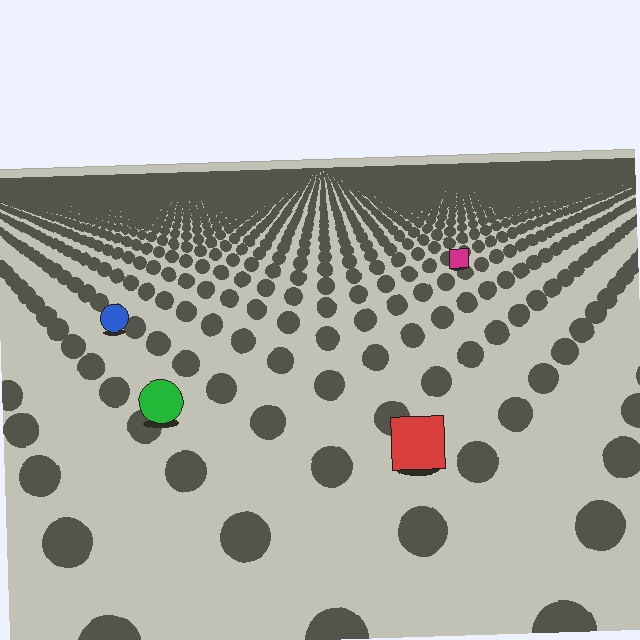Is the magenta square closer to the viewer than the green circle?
No. The green circle is closer — you can tell from the texture gradient: the ground texture is coarser near it.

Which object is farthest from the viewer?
The magenta square is farthest from the viewer. It appears smaller and the ground texture around it is denser.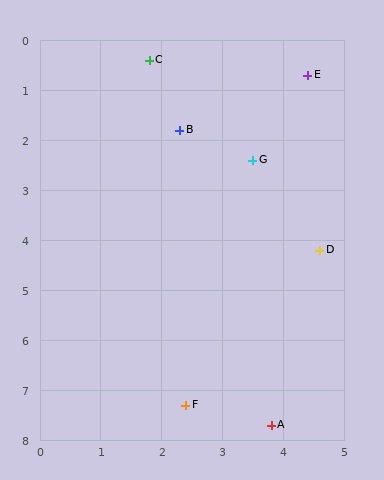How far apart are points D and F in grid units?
Points D and F are about 3.8 grid units apart.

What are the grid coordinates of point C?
Point C is at approximately (1.8, 0.4).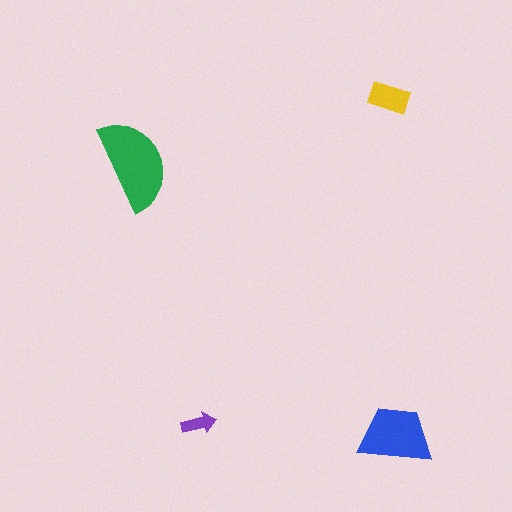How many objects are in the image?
There are 4 objects in the image.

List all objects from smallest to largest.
The purple arrow, the yellow rectangle, the blue trapezoid, the green semicircle.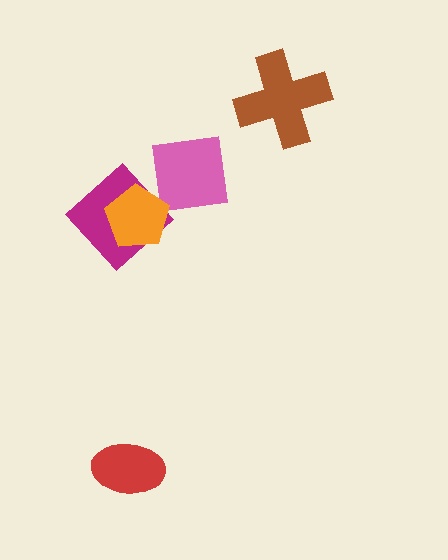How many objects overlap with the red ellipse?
0 objects overlap with the red ellipse.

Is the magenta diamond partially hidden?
Yes, it is partially covered by another shape.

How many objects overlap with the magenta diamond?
1 object overlaps with the magenta diamond.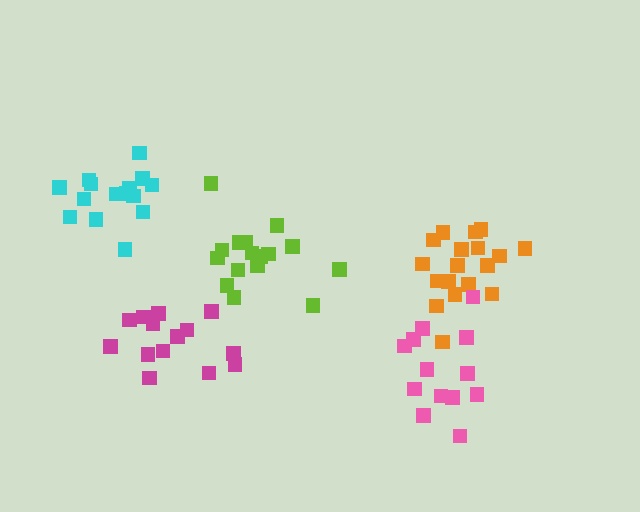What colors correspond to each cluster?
The clusters are colored: orange, lime, cyan, magenta, pink.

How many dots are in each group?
Group 1: 18 dots, Group 2: 17 dots, Group 3: 15 dots, Group 4: 14 dots, Group 5: 13 dots (77 total).